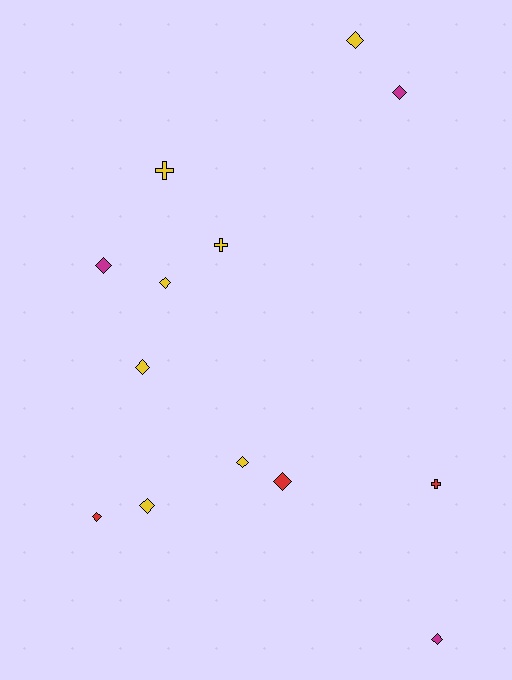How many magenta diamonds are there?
There are 3 magenta diamonds.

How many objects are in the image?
There are 13 objects.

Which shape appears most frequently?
Diamond, with 10 objects.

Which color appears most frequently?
Yellow, with 7 objects.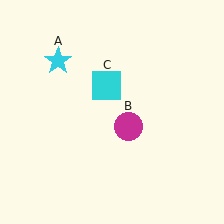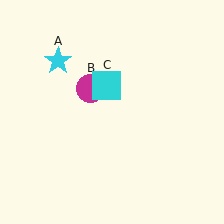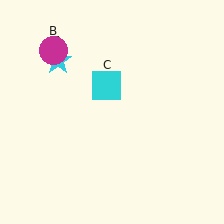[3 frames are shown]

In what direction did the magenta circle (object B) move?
The magenta circle (object B) moved up and to the left.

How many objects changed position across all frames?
1 object changed position: magenta circle (object B).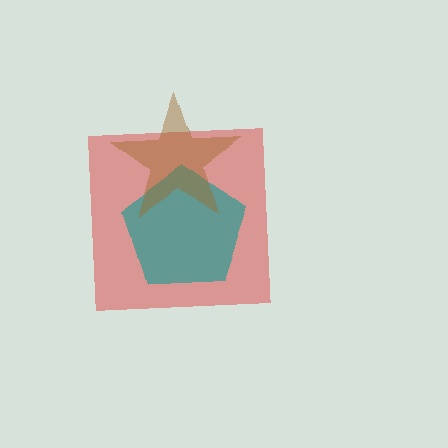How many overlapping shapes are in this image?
There are 3 overlapping shapes in the image.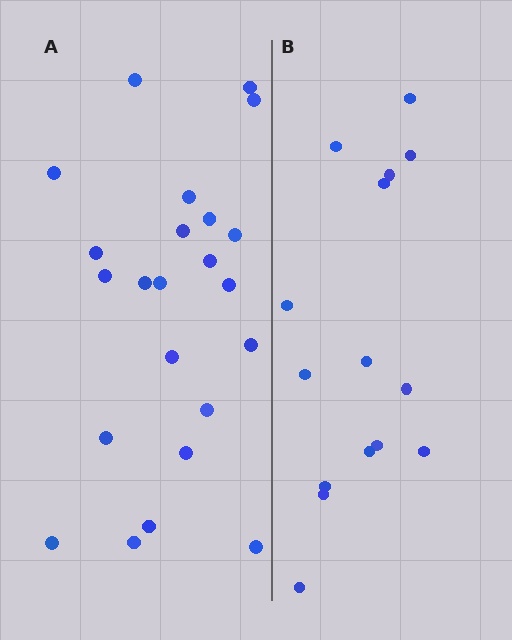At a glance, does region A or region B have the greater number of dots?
Region A (the left region) has more dots.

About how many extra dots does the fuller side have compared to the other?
Region A has roughly 8 or so more dots than region B.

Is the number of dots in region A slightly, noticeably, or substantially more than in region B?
Region A has substantially more. The ratio is roughly 1.5 to 1.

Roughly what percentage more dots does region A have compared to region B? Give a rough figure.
About 55% more.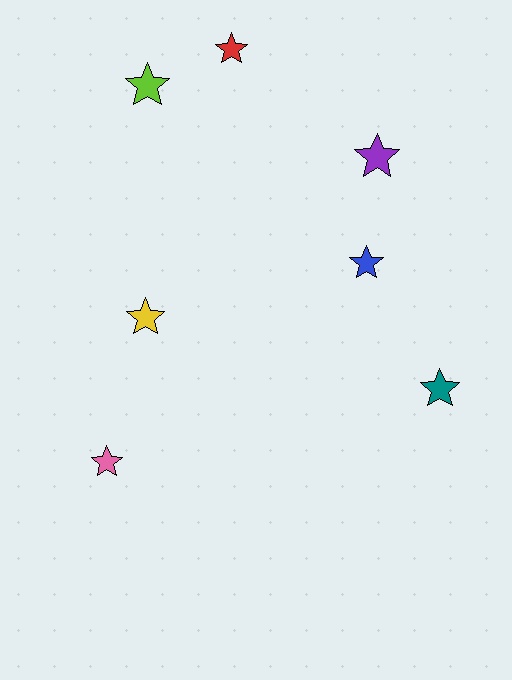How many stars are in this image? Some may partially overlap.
There are 7 stars.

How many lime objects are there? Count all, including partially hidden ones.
There is 1 lime object.